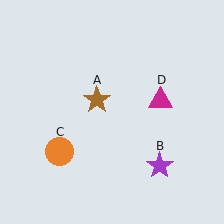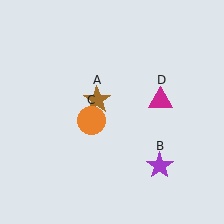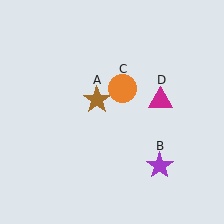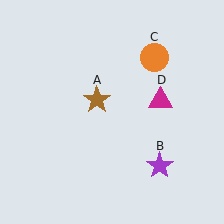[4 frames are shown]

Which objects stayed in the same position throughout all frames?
Brown star (object A) and purple star (object B) and magenta triangle (object D) remained stationary.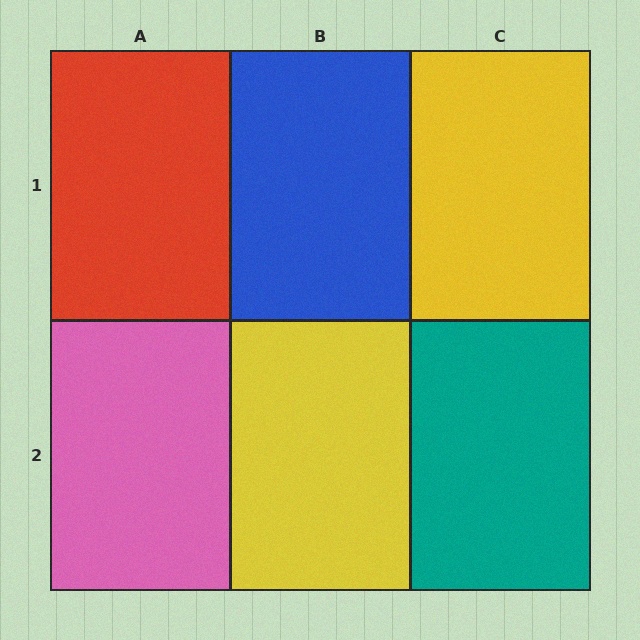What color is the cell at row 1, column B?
Blue.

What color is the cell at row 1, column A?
Red.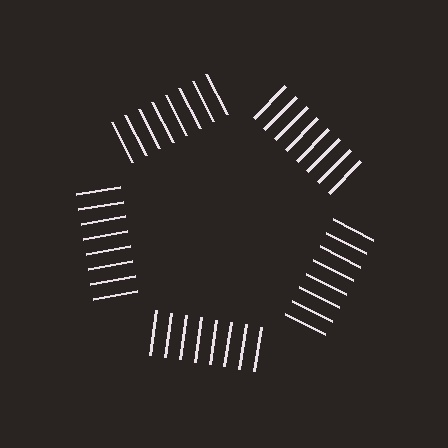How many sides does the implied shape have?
5 sides — the line-ends trace a pentagon.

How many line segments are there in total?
40 — 8 along each of the 5 edges.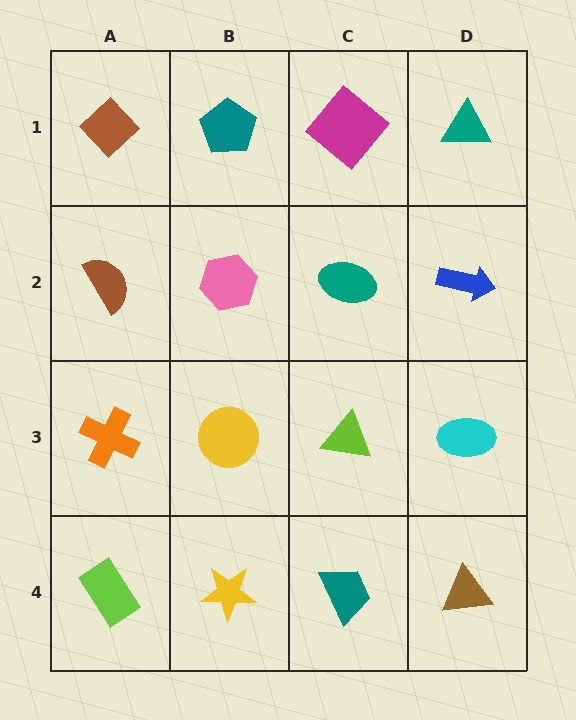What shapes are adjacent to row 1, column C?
A teal ellipse (row 2, column C), a teal pentagon (row 1, column B), a teal triangle (row 1, column D).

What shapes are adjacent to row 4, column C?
A lime triangle (row 3, column C), a yellow star (row 4, column B), a brown triangle (row 4, column D).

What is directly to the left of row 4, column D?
A teal trapezoid.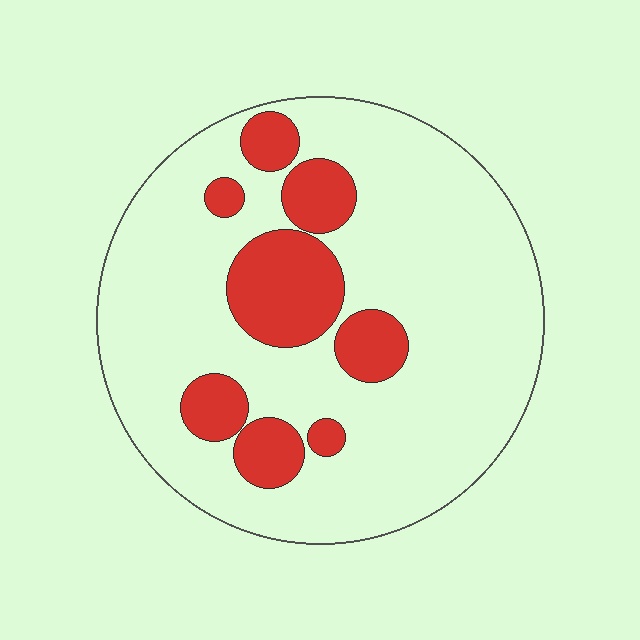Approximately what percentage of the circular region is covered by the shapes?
Approximately 20%.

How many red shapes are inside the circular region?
8.